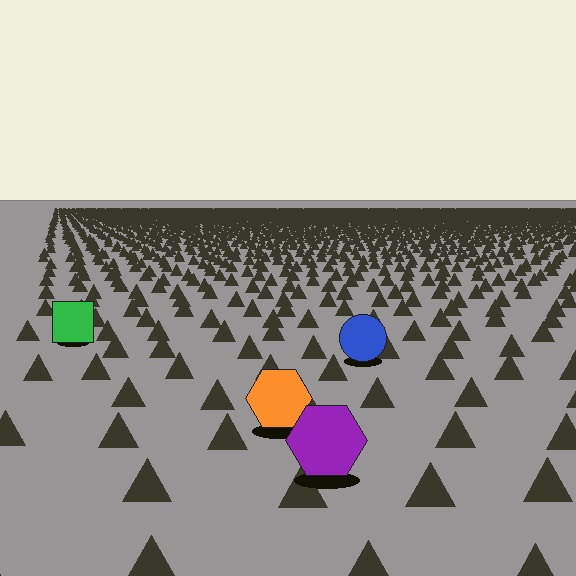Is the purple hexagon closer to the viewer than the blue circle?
Yes. The purple hexagon is closer — you can tell from the texture gradient: the ground texture is coarser near it.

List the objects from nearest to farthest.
From nearest to farthest: the purple hexagon, the orange hexagon, the blue circle, the green square.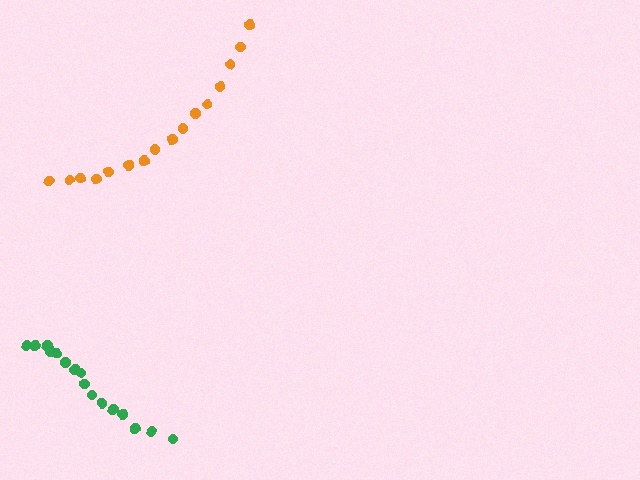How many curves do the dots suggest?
There are 2 distinct paths.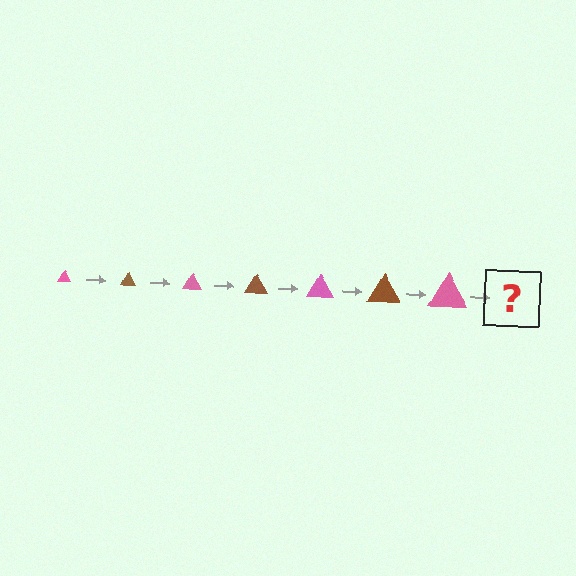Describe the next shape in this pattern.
It should be a brown triangle, larger than the previous one.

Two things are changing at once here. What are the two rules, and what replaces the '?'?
The two rules are that the triangle grows larger each step and the color cycles through pink and brown. The '?' should be a brown triangle, larger than the previous one.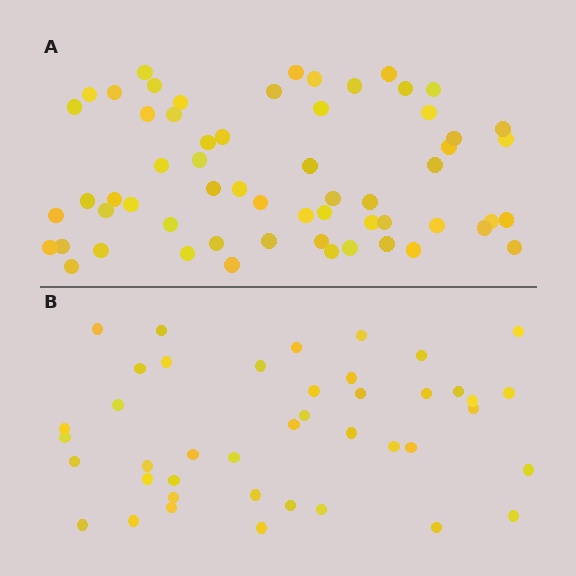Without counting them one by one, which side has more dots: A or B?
Region A (the top region) has more dots.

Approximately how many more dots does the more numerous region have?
Region A has approximately 20 more dots than region B.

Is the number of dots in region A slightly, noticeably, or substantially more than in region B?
Region A has noticeably more, but not dramatically so. The ratio is roughly 1.4 to 1.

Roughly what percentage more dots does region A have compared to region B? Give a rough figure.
About 45% more.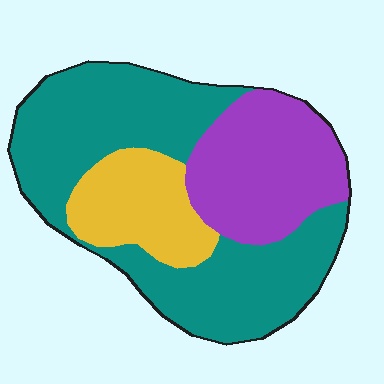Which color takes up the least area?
Yellow, at roughly 20%.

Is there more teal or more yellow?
Teal.